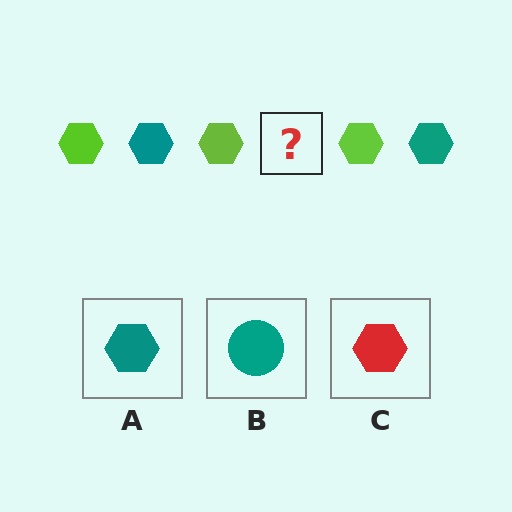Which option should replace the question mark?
Option A.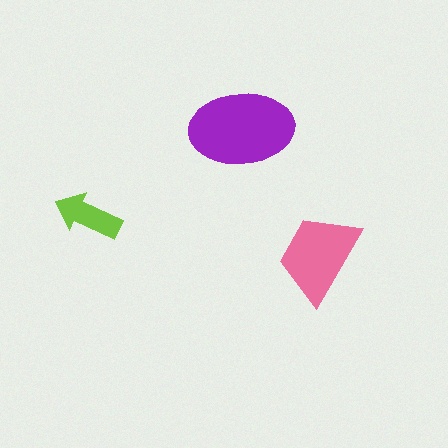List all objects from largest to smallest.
The purple ellipse, the pink trapezoid, the lime arrow.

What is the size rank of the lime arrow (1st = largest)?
3rd.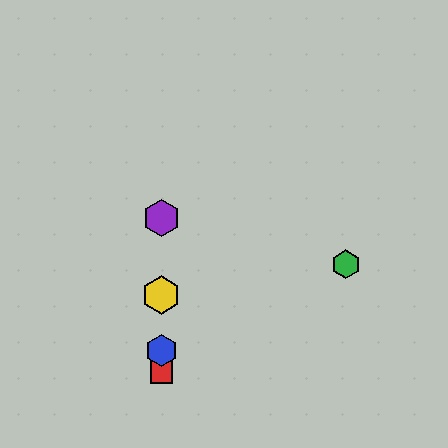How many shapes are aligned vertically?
4 shapes (the red square, the blue hexagon, the yellow hexagon, the purple hexagon) are aligned vertically.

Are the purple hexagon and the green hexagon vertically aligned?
No, the purple hexagon is at x≈161 and the green hexagon is at x≈346.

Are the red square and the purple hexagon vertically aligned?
Yes, both are at x≈161.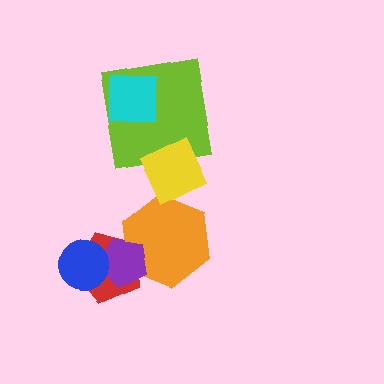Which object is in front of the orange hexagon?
The purple pentagon is in front of the orange hexagon.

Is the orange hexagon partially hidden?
Yes, it is partially covered by another shape.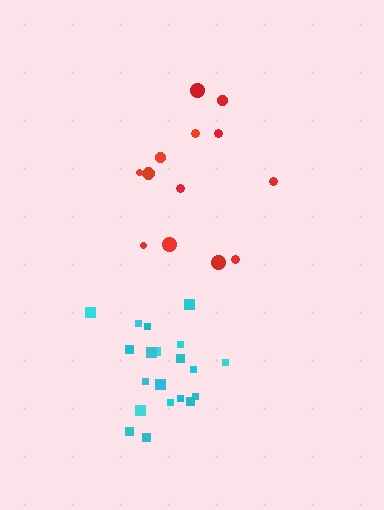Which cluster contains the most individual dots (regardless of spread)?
Cyan (20).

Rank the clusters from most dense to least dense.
cyan, red.